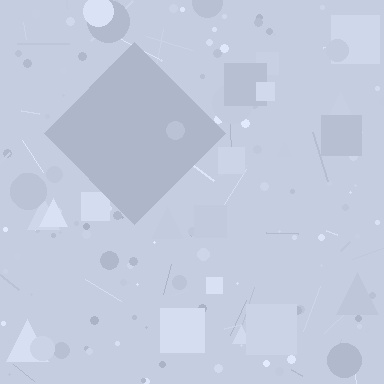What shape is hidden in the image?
A diamond is hidden in the image.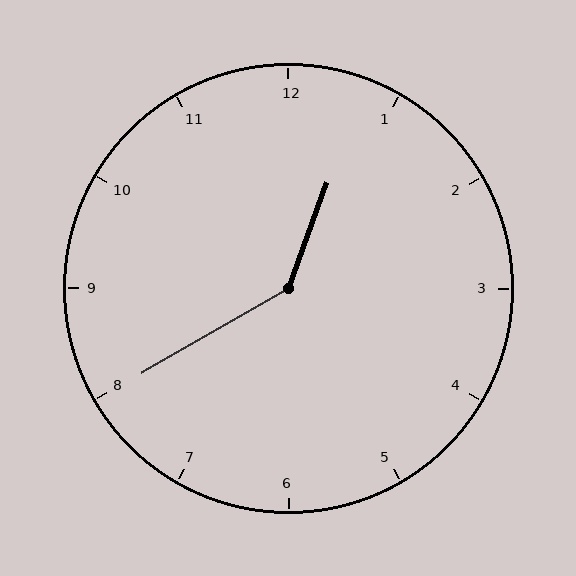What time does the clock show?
12:40.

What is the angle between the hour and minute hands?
Approximately 140 degrees.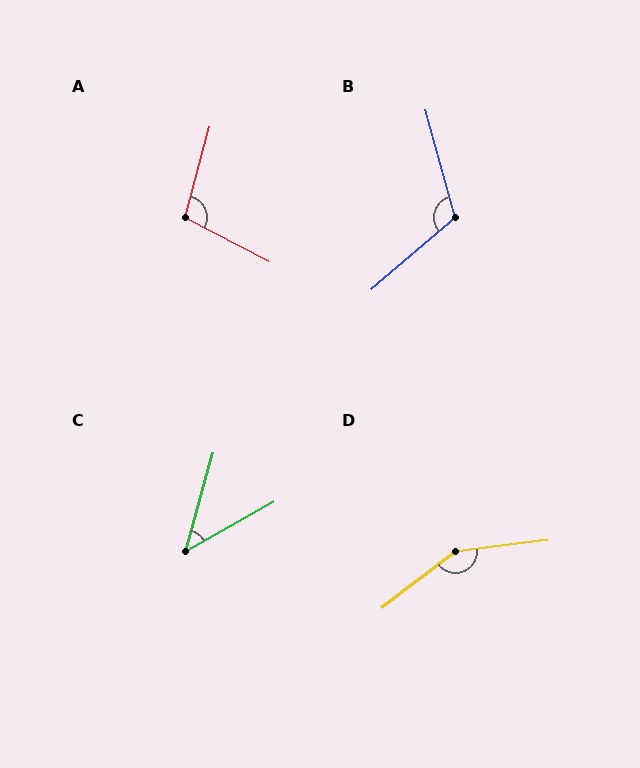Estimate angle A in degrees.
Approximately 103 degrees.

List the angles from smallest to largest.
C (45°), A (103°), B (115°), D (150°).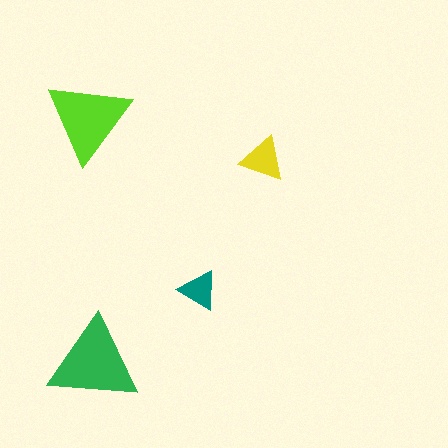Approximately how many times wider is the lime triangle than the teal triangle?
About 2 times wider.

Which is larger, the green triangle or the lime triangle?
The green one.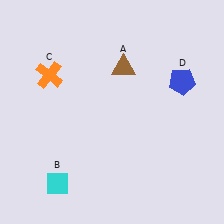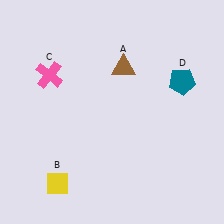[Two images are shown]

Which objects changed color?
B changed from cyan to yellow. C changed from orange to pink. D changed from blue to teal.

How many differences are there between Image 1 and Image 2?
There are 3 differences between the two images.